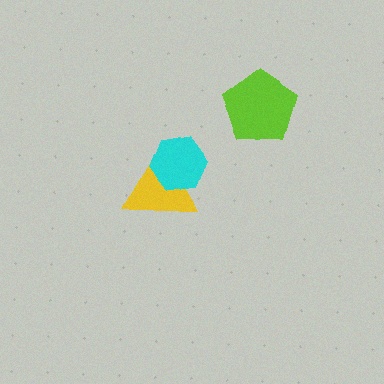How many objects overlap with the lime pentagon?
0 objects overlap with the lime pentagon.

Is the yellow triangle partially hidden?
Yes, it is partially covered by another shape.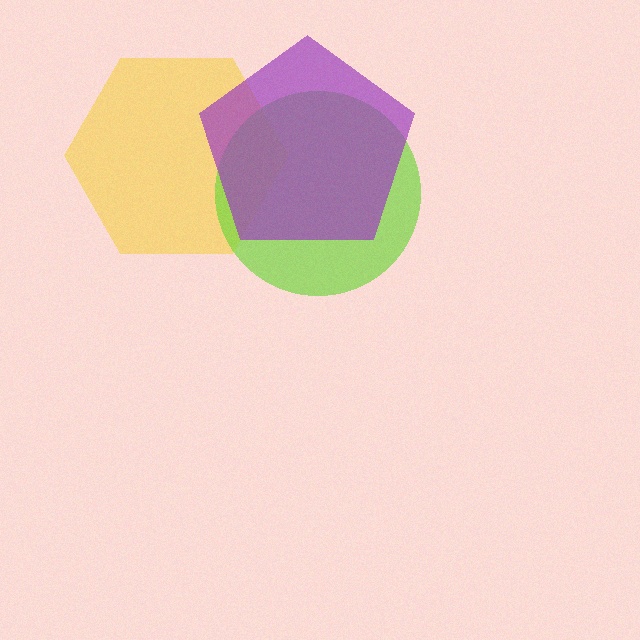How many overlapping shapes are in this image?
There are 3 overlapping shapes in the image.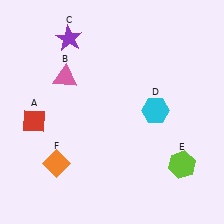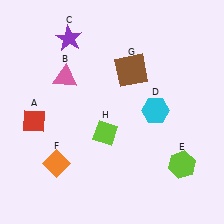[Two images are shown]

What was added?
A brown square (G), a lime diamond (H) were added in Image 2.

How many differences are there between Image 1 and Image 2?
There are 2 differences between the two images.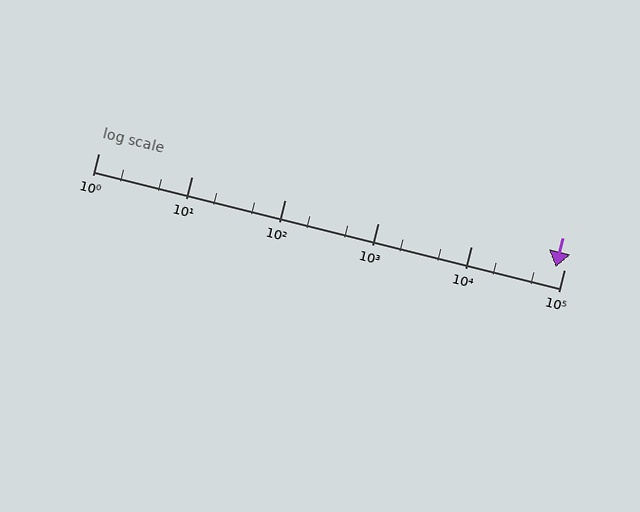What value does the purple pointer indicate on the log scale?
The pointer indicates approximately 81000.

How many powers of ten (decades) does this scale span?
The scale spans 5 decades, from 1 to 100000.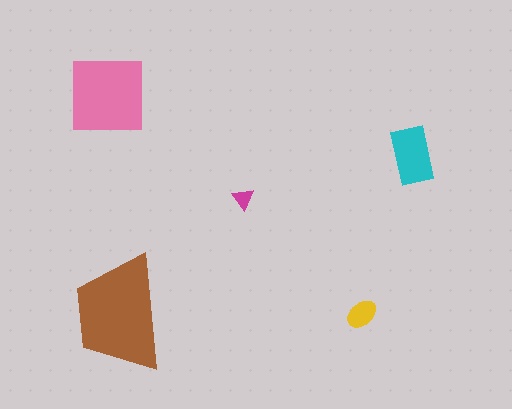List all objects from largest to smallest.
The brown trapezoid, the pink square, the cyan rectangle, the yellow ellipse, the magenta triangle.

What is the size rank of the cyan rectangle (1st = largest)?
3rd.